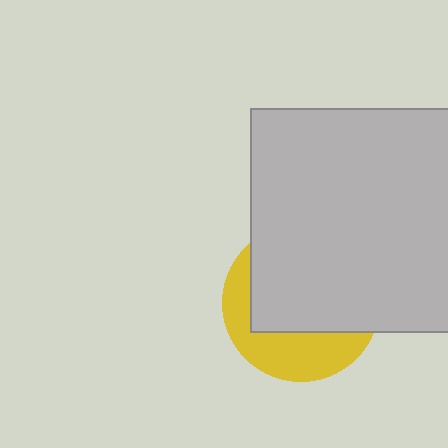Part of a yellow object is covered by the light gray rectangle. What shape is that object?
It is a circle.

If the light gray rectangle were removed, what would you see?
You would see the complete yellow circle.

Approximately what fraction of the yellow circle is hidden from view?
Roughly 64% of the yellow circle is hidden behind the light gray rectangle.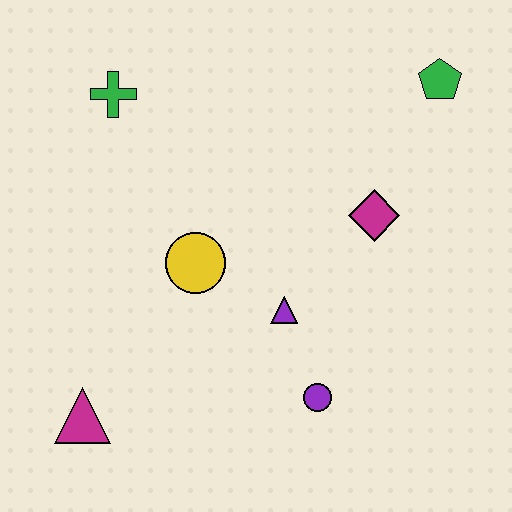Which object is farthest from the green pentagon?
The magenta triangle is farthest from the green pentagon.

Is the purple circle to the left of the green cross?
No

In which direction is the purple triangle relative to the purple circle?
The purple triangle is above the purple circle.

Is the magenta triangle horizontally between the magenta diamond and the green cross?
No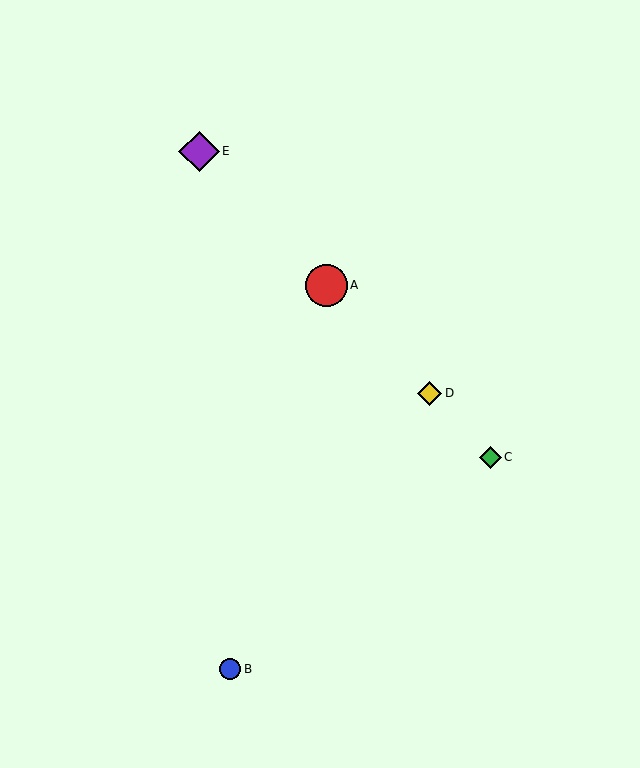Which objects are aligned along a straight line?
Objects A, C, D, E are aligned along a straight line.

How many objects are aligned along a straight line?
4 objects (A, C, D, E) are aligned along a straight line.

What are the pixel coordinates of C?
Object C is at (490, 457).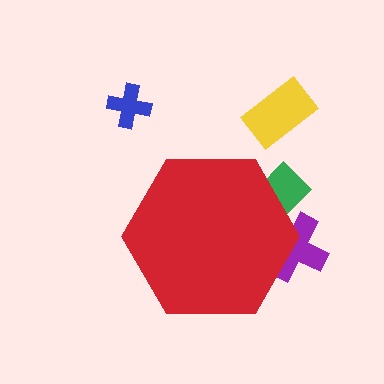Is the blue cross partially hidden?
No, the blue cross is fully visible.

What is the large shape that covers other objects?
A red hexagon.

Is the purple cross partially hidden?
Yes, the purple cross is partially hidden behind the red hexagon.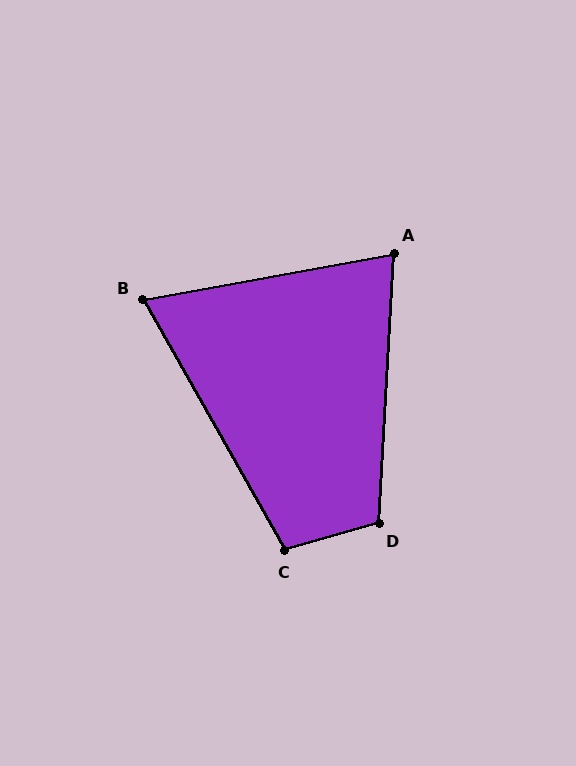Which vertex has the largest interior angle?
D, at approximately 109 degrees.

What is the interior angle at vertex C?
Approximately 104 degrees (obtuse).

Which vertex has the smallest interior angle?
B, at approximately 71 degrees.